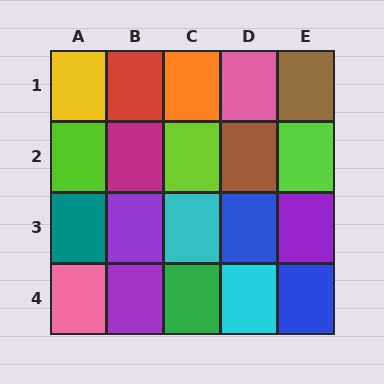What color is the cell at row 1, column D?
Pink.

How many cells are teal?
1 cell is teal.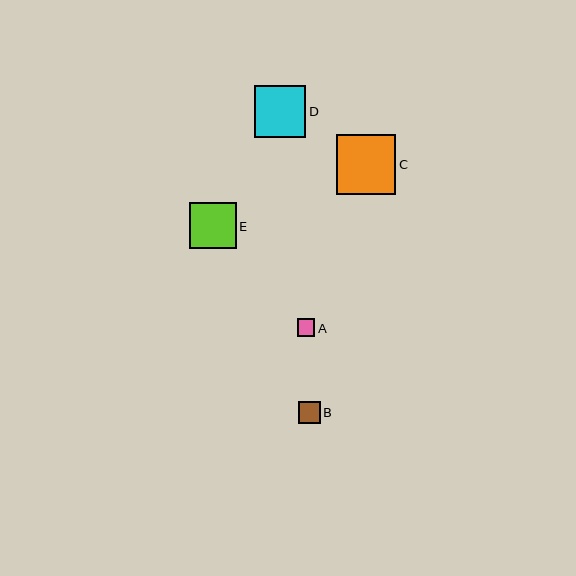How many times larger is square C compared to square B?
Square C is approximately 2.7 times the size of square B.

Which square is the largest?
Square C is the largest with a size of approximately 60 pixels.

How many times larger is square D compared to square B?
Square D is approximately 2.3 times the size of square B.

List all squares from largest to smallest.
From largest to smallest: C, D, E, B, A.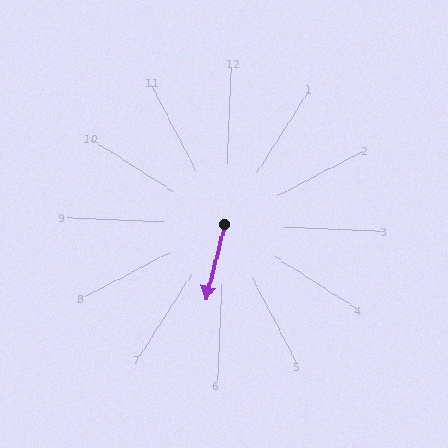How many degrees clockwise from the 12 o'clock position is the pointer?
Approximately 191 degrees.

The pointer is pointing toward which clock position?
Roughly 6 o'clock.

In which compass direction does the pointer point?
South.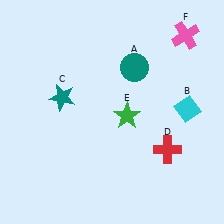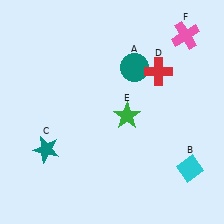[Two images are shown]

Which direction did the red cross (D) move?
The red cross (D) moved up.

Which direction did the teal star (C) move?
The teal star (C) moved down.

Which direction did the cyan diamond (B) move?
The cyan diamond (B) moved down.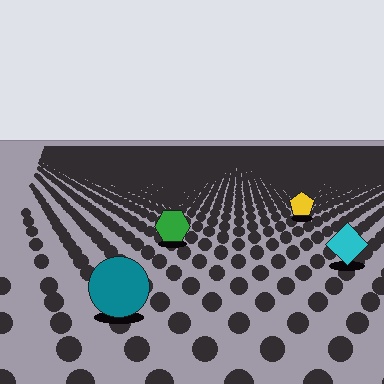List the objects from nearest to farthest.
From nearest to farthest: the teal circle, the cyan diamond, the green hexagon, the yellow pentagon.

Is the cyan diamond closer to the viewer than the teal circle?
No. The teal circle is closer — you can tell from the texture gradient: the ground texture is coarser near it.